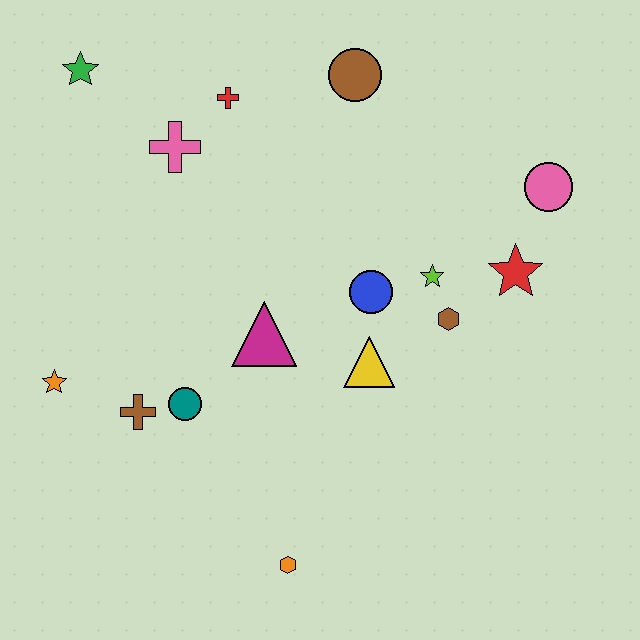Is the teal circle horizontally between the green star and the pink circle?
Yes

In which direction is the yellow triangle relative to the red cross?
The yellow triangle is below the red cross.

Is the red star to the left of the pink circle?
Yes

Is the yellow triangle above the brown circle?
No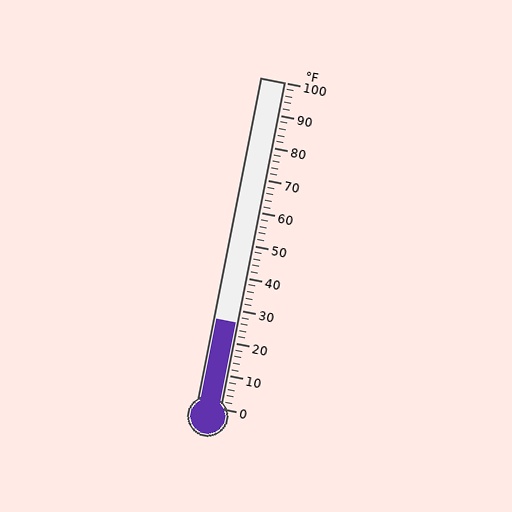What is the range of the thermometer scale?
The thermometer scale ranges from 0°F to 100°F.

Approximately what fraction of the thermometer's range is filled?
The thermometer is filled to approximately 25% of its range.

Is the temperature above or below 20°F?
The temperature is above 20°F.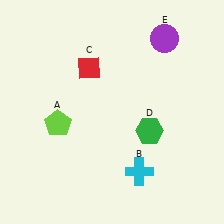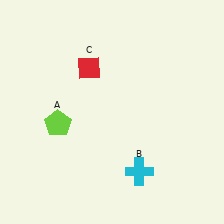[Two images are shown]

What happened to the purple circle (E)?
The purple circle (E) was removed in Image 2. It was in the top-right area of Image 1.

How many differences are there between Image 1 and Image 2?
There are 2 differences between the two images.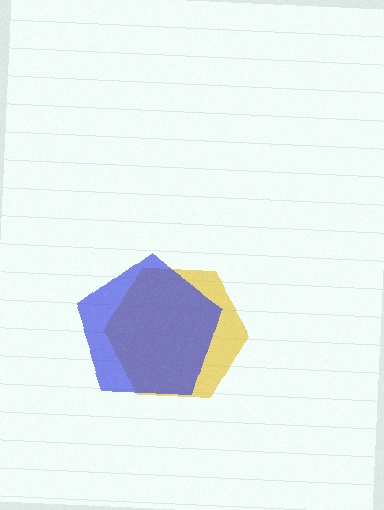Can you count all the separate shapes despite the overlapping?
Yes, there are 2 separate shapes.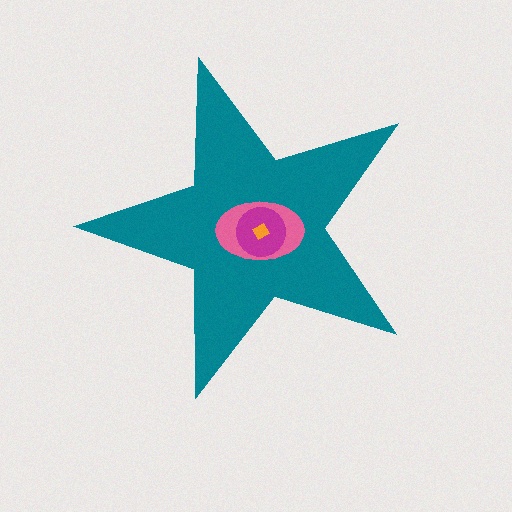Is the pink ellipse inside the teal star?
Yes.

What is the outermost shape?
The teal star.